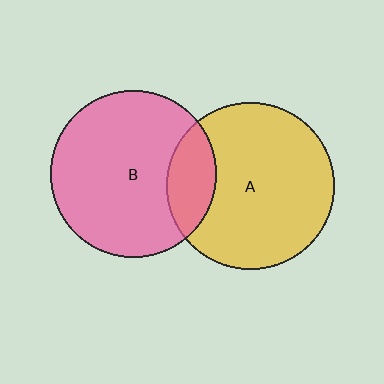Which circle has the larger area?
Circle A (yellow).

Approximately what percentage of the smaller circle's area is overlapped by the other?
Approximately 20%.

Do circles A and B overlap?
Yes.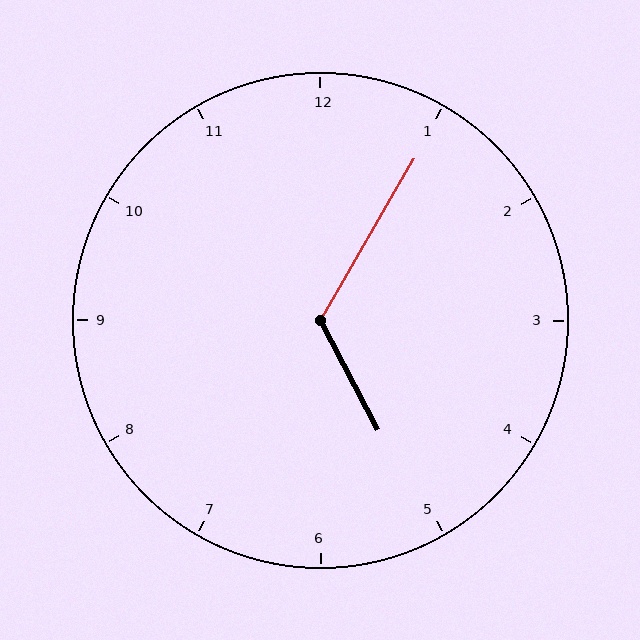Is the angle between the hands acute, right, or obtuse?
It is obtuse.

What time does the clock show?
5:05.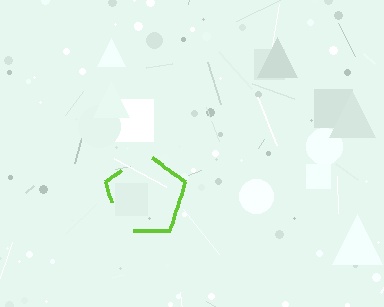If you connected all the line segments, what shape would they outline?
They would outline a pentagon.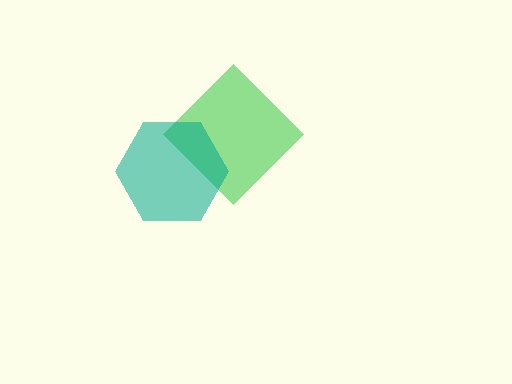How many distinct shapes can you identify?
There are 2 distinct shapes: a green diamond, a teal hexagon.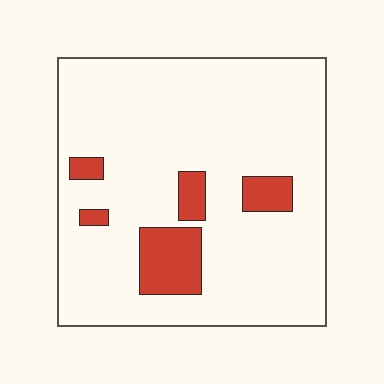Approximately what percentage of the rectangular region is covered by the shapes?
Approximately 10%.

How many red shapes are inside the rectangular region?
5.